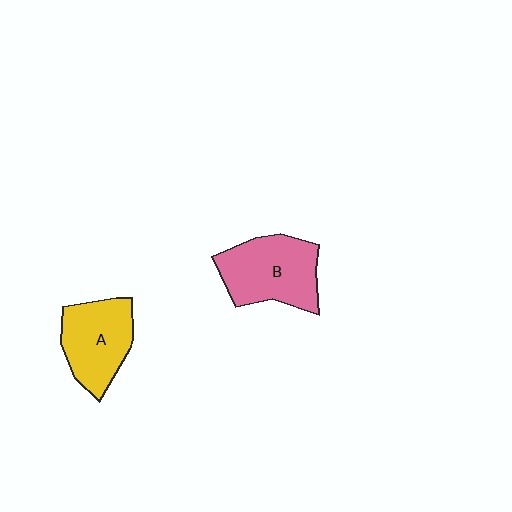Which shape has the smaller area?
Shape A (yellow).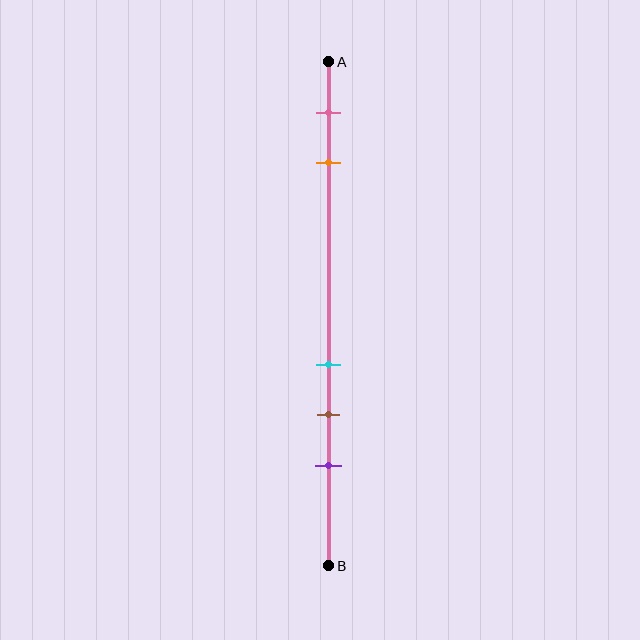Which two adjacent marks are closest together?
The cyan and brown marks are the closest adjacent pair.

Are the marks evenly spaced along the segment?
No, the marks are not evenly spaced.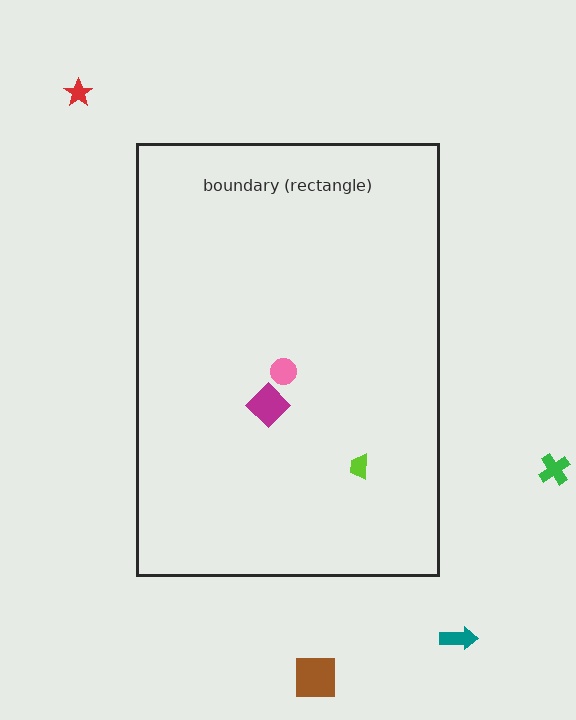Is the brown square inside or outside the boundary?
Outside.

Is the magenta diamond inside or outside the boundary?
Inside.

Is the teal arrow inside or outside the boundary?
Outside.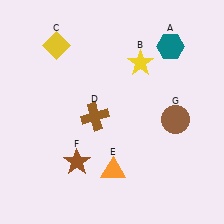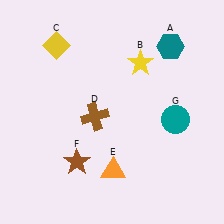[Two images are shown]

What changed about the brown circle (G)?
In Image 1, G is brown. In Image 2, it changed to teal.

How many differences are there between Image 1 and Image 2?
There is 1 difference between the two images.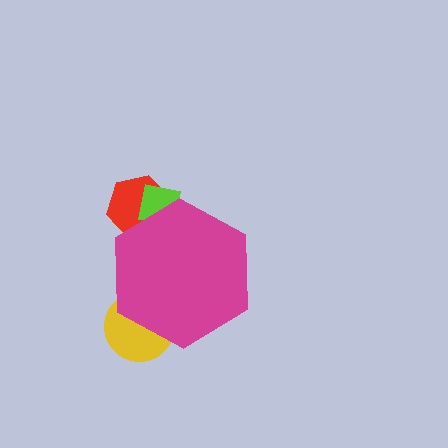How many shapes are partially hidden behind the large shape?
3 shapes are partially hidden.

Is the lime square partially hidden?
Yes, the lime square is partially hidden behind the magenta hexagon.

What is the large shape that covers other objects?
A magenta hexagon.